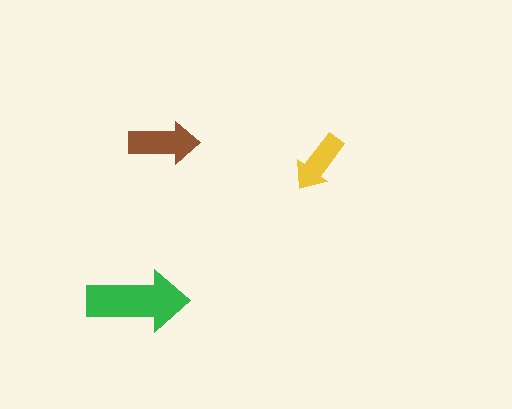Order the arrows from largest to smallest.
the green one, the brown one, the yellow one.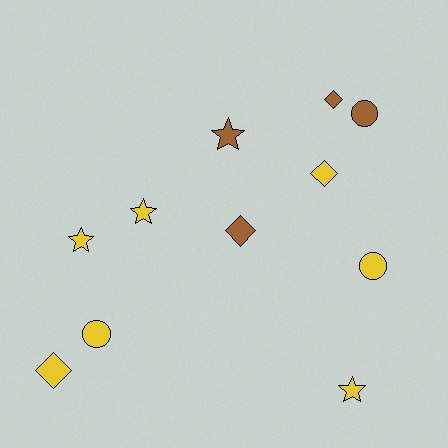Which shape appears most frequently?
Star, with 4 objects.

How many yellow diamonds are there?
There are 2 yellow diamonds.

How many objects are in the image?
There are 11 objects.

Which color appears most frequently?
Yellow, with 7 objects.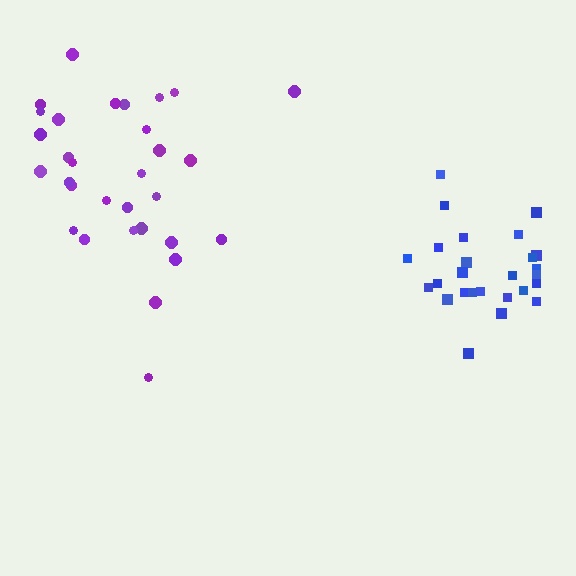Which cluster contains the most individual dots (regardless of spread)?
Purple (31).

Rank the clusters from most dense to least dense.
blue, purple.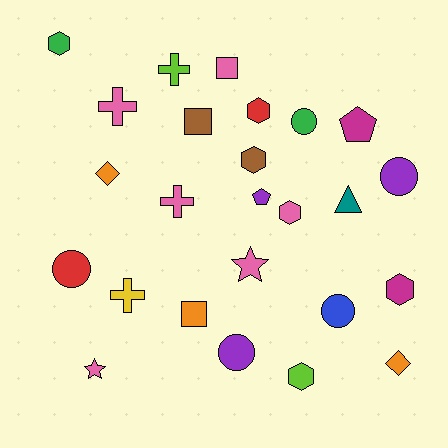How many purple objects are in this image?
There are 3 purple objects.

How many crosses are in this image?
There are 4 crosses.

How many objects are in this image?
There are 25 objects.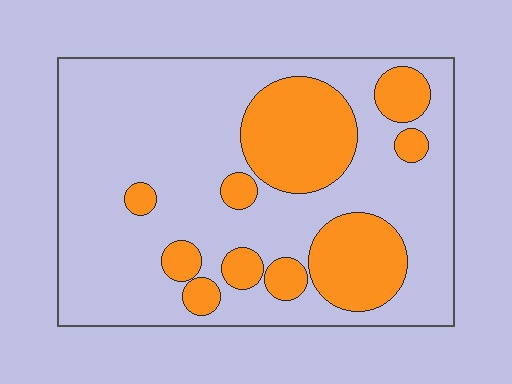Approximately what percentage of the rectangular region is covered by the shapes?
Approximately 30%.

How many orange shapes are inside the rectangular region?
10.